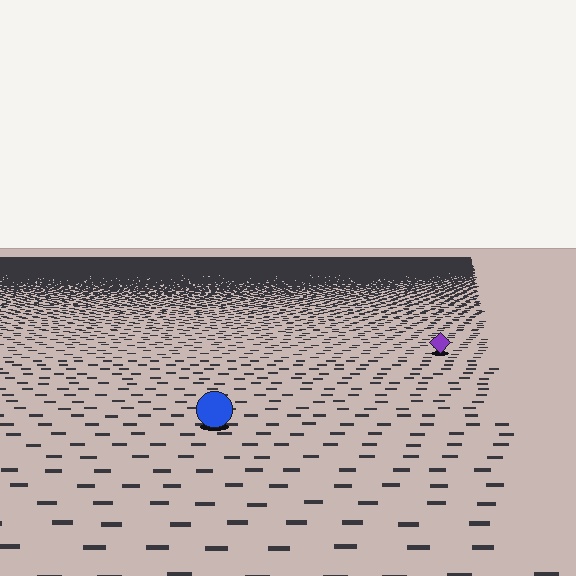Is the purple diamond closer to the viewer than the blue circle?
No. The blue circle is closer — you can tell from the texture gradient: the ground texture is coarser near it.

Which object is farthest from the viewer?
The purple diamond is farthest from the viewer. It appears smaller and the ground texture around it is denser.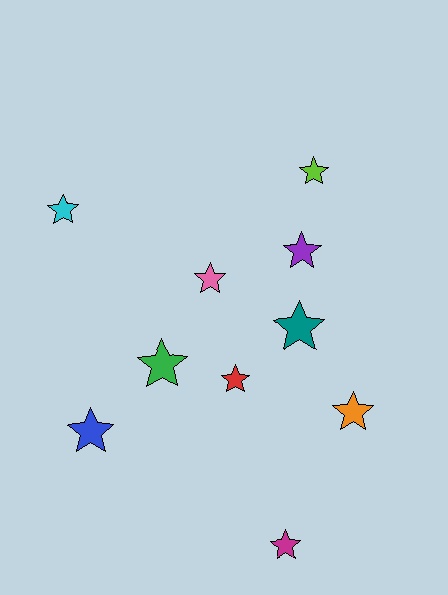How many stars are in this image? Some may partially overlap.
There are 10 stars.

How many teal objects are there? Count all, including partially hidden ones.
There is 1 teal object.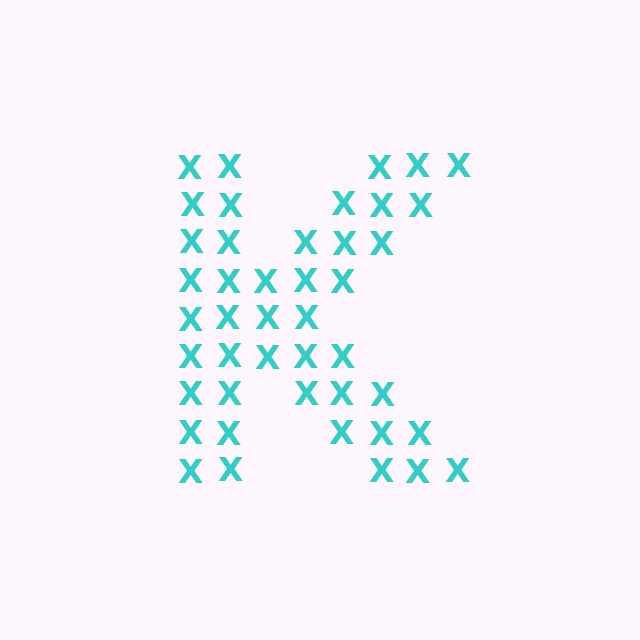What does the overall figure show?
The overall figure shows the letter K.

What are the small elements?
The small elements are letter X's.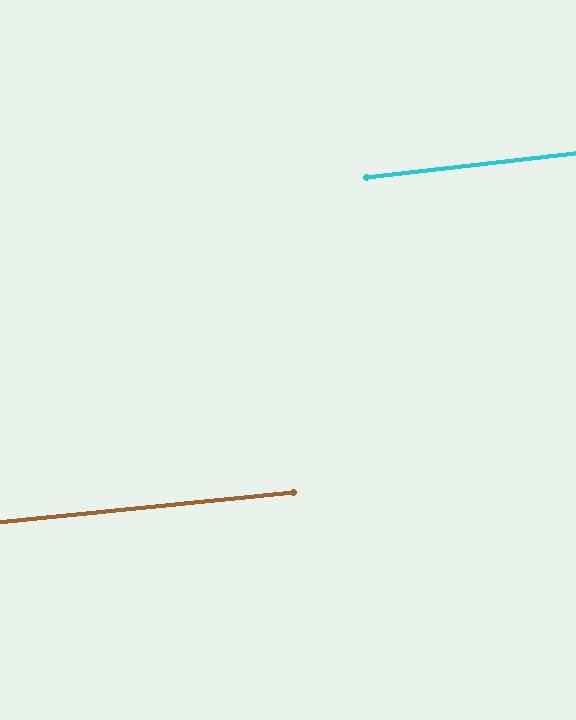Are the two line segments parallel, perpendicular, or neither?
Parallel — their directions differ by only 0.6°.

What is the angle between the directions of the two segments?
Approximately 1 degree.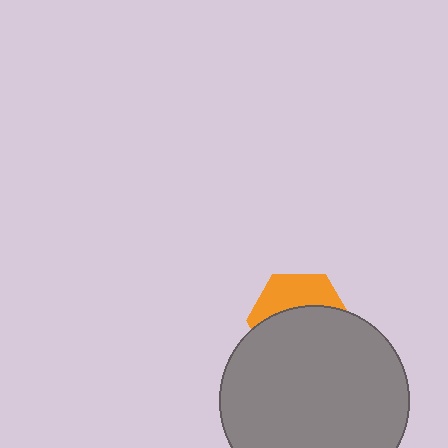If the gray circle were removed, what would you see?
You would see the complete orange hexagon.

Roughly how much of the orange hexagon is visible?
A small part of it is visible (roughly 37%).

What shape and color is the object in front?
The object in front is a gray circle.